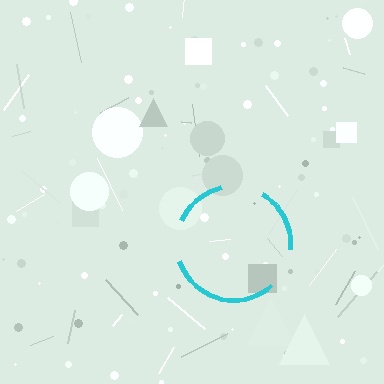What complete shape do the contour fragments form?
The contour fragments form a circle.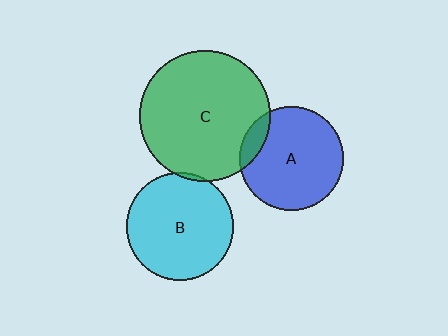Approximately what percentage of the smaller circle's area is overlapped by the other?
Approximately 10%.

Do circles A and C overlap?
Yes.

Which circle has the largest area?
Circle C (green).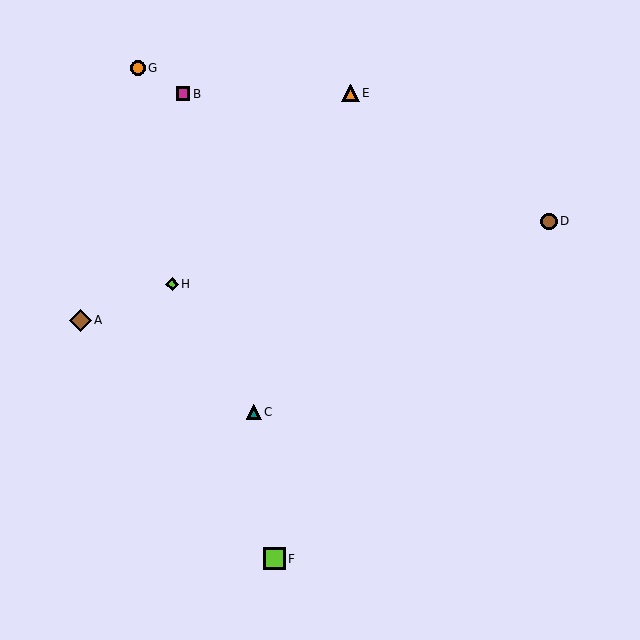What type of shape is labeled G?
Shape G is an orange circle.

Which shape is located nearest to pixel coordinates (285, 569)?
The lime square (labeled F) at (274, 559) is nearest to that location.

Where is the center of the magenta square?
The center of the magenta square is at (183, 94).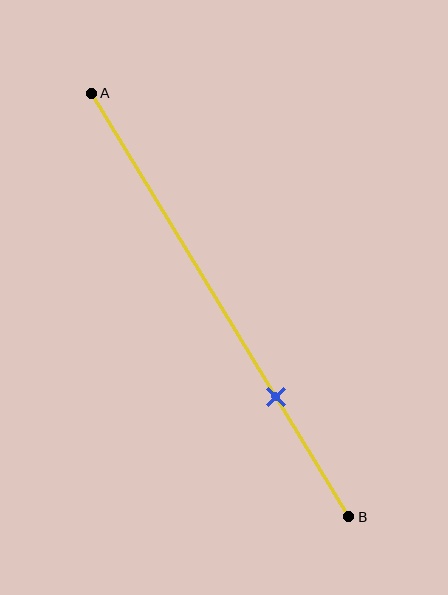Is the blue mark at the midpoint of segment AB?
No, the mark is at about 70% from A, not at the 50% midpoint.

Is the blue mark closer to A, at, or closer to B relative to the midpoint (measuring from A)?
The blue mark is closer to point B than the midpoint of segment AB.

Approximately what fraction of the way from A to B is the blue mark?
The blue mark is approximately 70% of the way from A to B.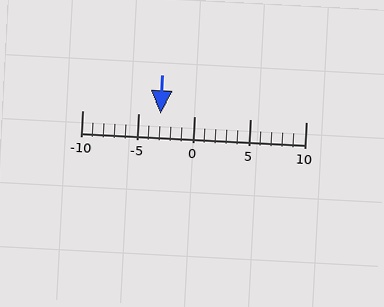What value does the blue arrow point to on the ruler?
The blue arrow points to approximately -3.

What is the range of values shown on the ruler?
The ruler shows values from -10 to 10.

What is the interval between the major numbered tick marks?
The major tick marks are spaced 5 units apart.